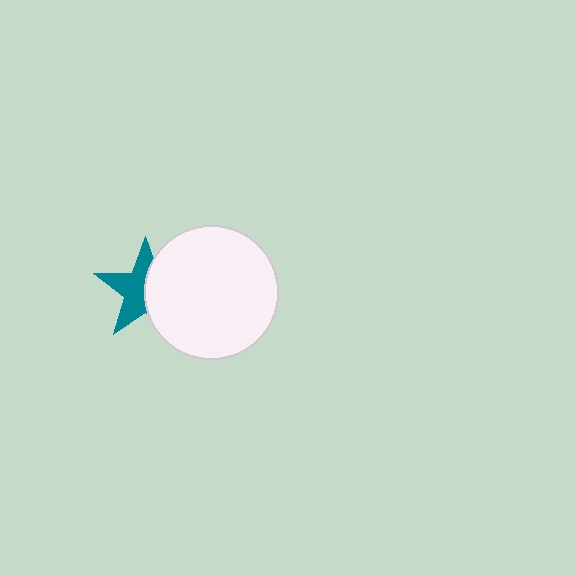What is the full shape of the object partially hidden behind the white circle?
The partially hidden object is a teal star.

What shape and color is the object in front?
The object in front is a white circle.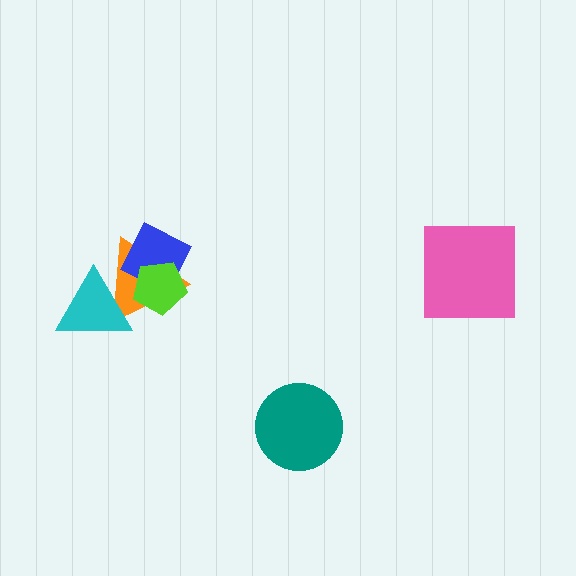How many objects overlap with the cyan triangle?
1 object overlaps with the cyan triangle.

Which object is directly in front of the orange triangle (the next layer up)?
The blue diamond is directly in front of the orange triangle.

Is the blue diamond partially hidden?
Yes, it is partially covered by another shape.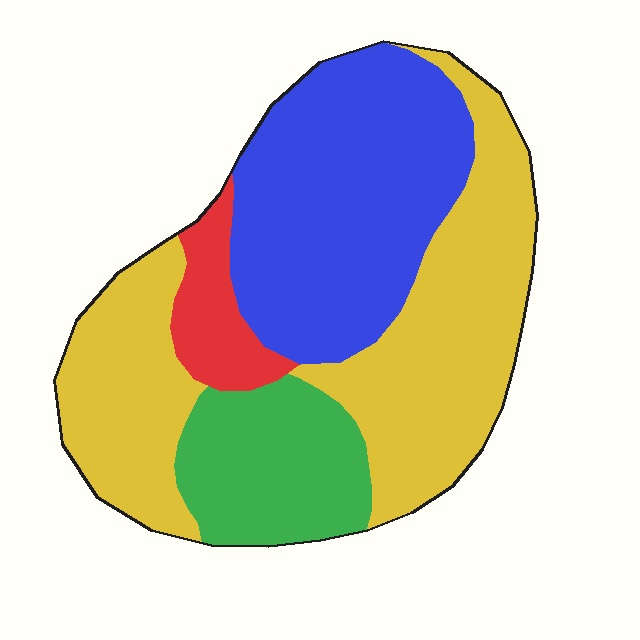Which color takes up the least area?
Red, at roughly 5%.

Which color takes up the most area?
Yellow, at roughly 45%.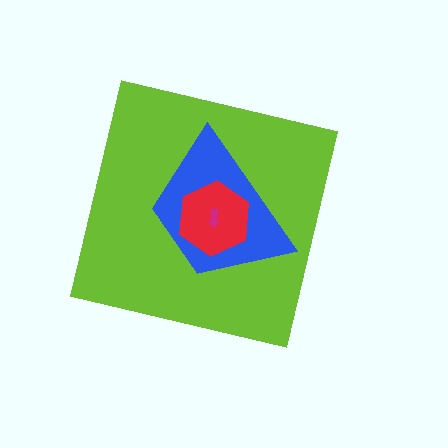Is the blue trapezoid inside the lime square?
Yes.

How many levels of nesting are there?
4.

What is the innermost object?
The magenta arrow.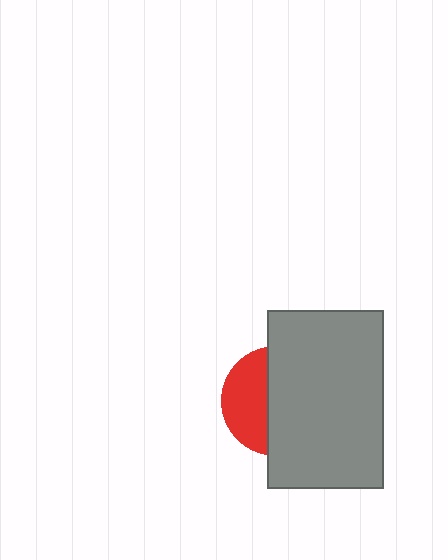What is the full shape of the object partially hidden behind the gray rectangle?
The partially hidden object is a red circle.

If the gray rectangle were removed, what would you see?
You would see the complete red circle.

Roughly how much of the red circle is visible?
A small part of it is visible (roughly 40%).